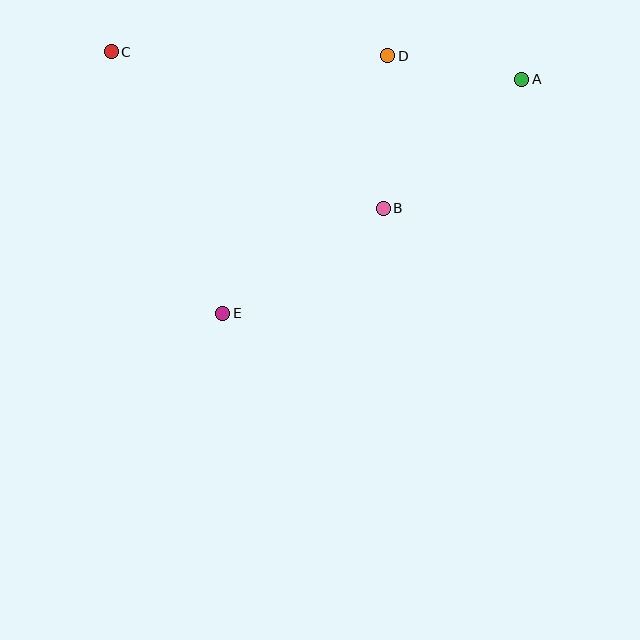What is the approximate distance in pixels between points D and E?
The distance between D and E is approximately 305 pixels.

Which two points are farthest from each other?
Points A and C are farthest from each other.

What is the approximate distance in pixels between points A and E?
The distance between A and E is approximately 379 pixels.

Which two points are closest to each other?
Points A and D are closest to each other.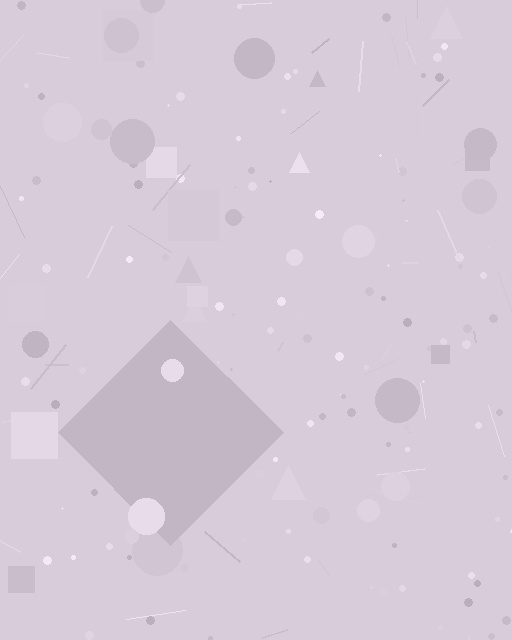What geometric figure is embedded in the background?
A diamond is embedded in the background.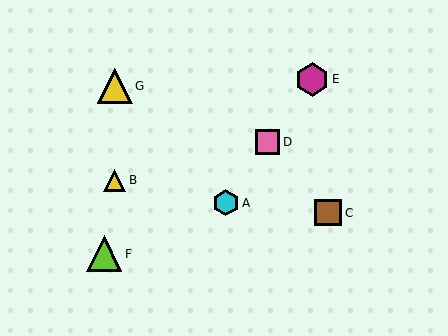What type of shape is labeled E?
Shape E is a magenta hexagon.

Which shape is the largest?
The lime triangle (labeled F) is the largest.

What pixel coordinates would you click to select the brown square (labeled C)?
Click at (328, 213) to select the brown square C.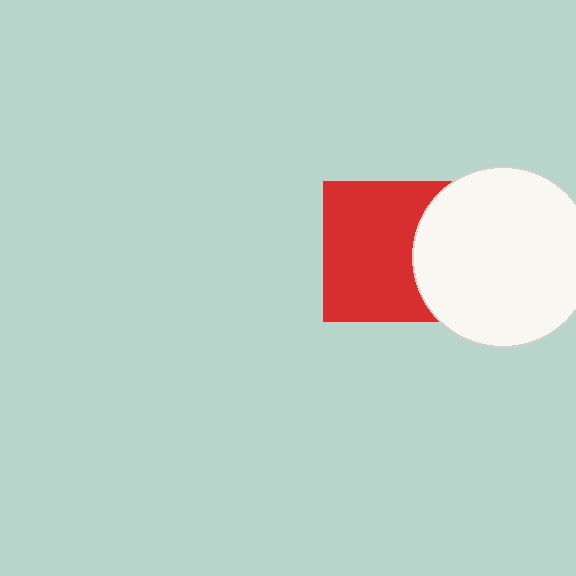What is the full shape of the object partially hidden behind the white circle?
The partially hidden object is a red square.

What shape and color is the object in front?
The object in front is a white circle.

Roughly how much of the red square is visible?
Most of it is visible (roughly 70%).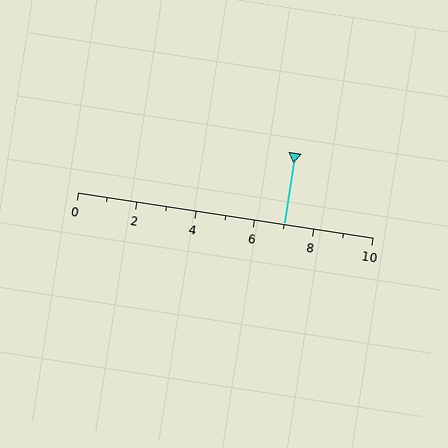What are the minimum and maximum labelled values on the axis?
The axis runs from 0 to 10.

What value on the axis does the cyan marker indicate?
The marker indicates approximately 7.